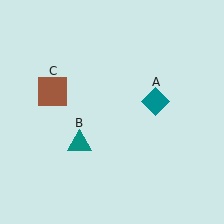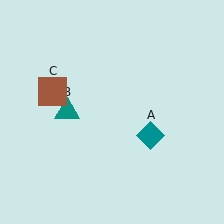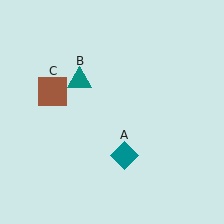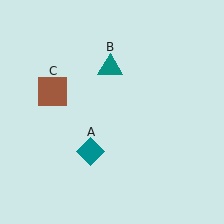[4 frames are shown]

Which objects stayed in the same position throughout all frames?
Brown square (object C) remained stationary.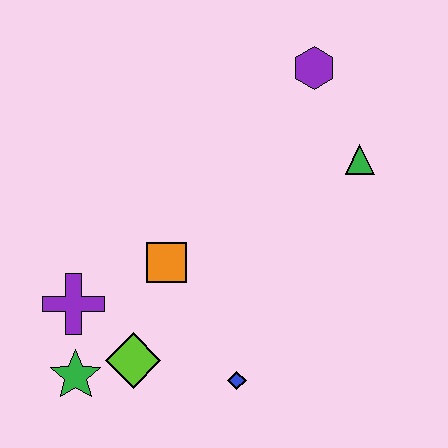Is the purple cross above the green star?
Yes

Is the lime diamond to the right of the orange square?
No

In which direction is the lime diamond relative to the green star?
The lime diamond is to the right of the green star.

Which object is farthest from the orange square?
The purple hexagon is farthest from the orange square.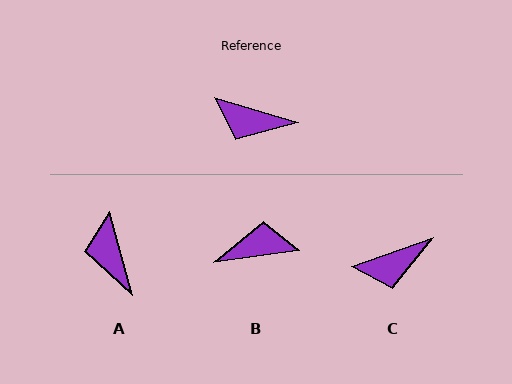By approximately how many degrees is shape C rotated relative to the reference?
Approximately 36 degrees counter-clockwise.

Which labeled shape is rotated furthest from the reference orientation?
B, about 155 degrees away.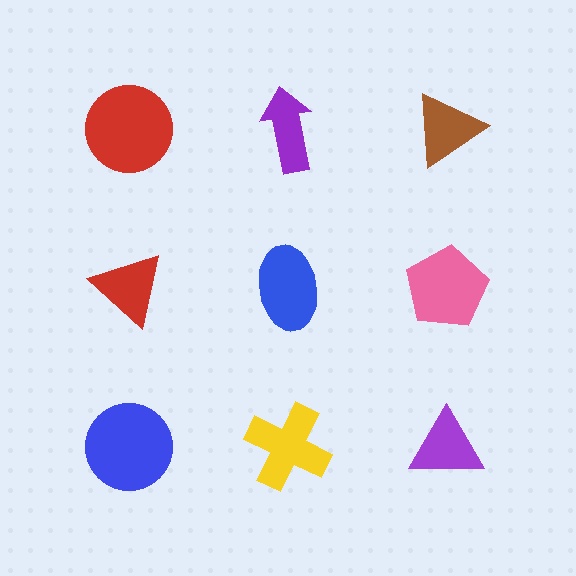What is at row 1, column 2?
A purple arrow.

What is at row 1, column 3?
A brown triangle.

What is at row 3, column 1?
A blue circle.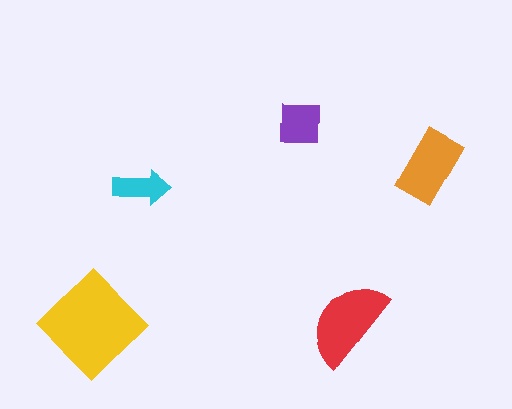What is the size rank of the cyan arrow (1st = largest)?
5th.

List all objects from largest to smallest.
The yellow diamond, the red semicircle, the orange rectangle, the purple square, the cyan arrow.